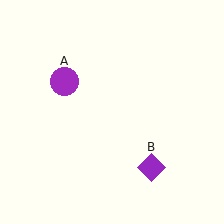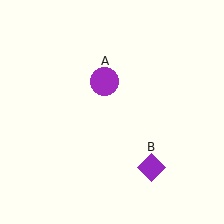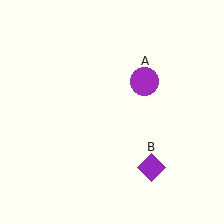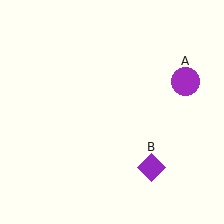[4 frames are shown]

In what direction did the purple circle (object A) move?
The purple circle (object A) moved right.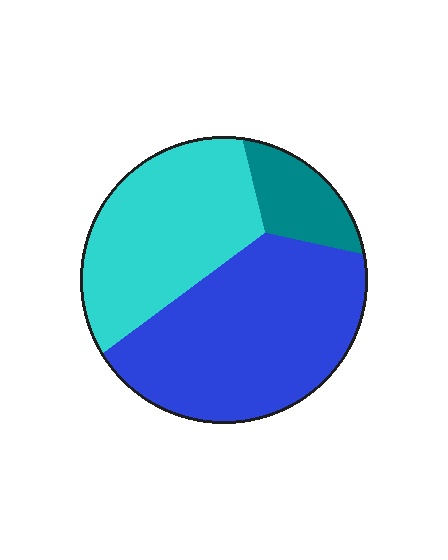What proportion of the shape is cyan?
Cyan covers about 35% of the shape.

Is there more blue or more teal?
Blue.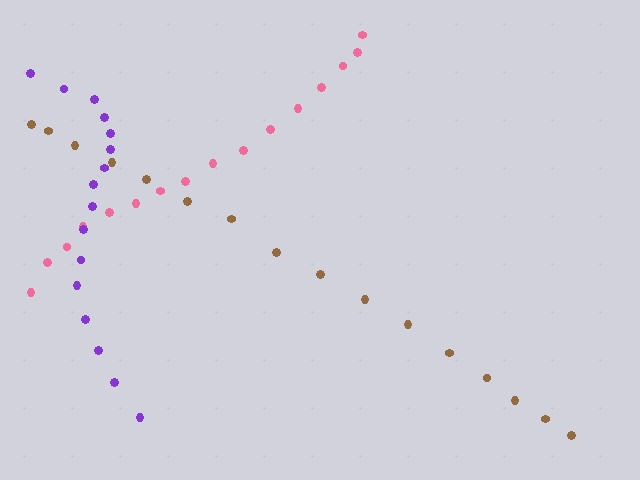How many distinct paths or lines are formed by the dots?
There are 3 distinct paths.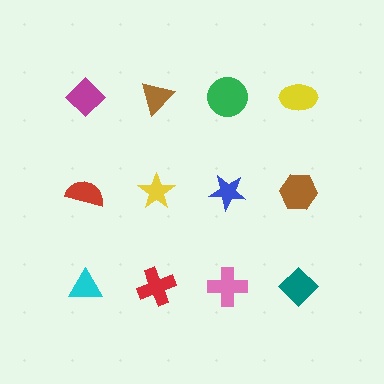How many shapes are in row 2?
4 shapes.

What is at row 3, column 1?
A cyan triangle.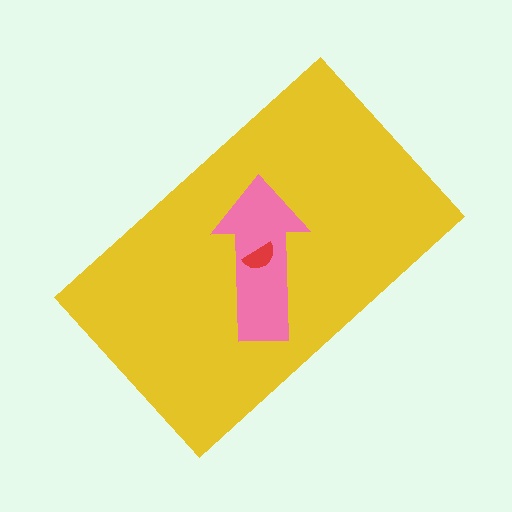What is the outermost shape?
The yellow rectangle.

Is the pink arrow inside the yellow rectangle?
Yes.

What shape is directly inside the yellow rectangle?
The pink arrow.